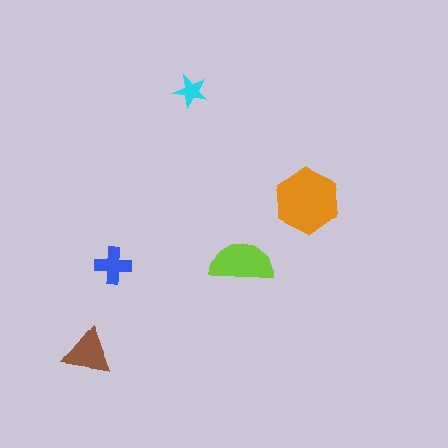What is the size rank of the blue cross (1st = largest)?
4th.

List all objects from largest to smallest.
The orange hexagon, the lime semicircle, the brown triangle, the blue cross, the cyan star.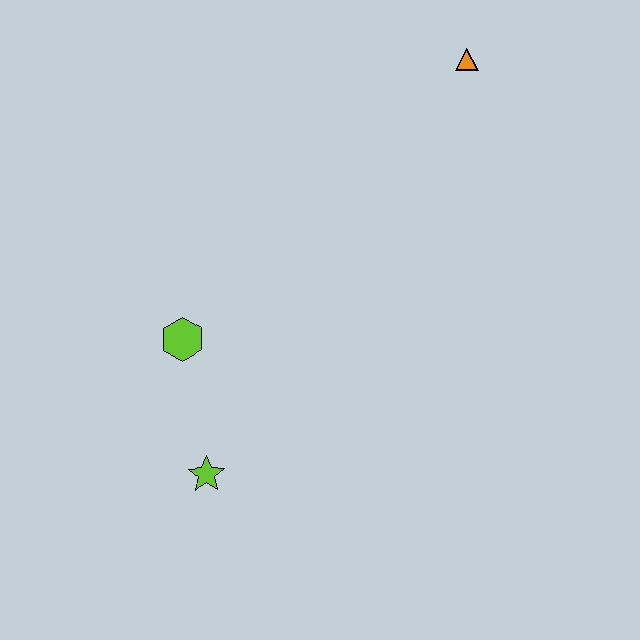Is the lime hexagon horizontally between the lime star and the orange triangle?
No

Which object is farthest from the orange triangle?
The lime star is farthest from the orange triangle.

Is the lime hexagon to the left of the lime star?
Yes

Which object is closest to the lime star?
The lime hexagon is closest to the lime star.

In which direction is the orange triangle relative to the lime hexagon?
The orange triangle is to the right of the lime hexagon.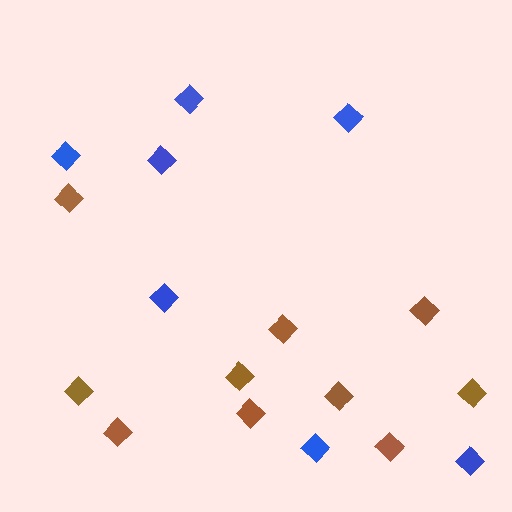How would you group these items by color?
There are 2 groups: one group of blue diamonds (7) and one group of brown diamonds (10).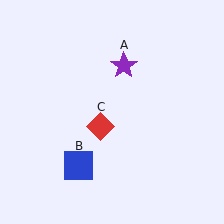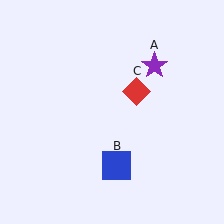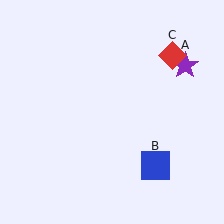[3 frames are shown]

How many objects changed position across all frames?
3 objects changed position: purple star (object A), blue square (object B), red diamond (object C).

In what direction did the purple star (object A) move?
The purple star (object A) moved right.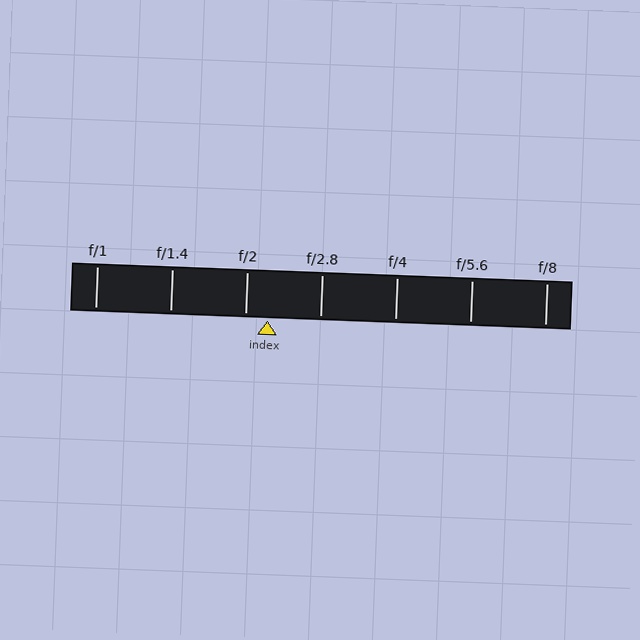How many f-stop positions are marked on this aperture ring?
There are 7 f-stop positions marked.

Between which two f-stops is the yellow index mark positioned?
The index mark is between f/2 and f/2.8.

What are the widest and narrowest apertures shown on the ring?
The widest aperture shown is f/1 and the narrowest is f/8.